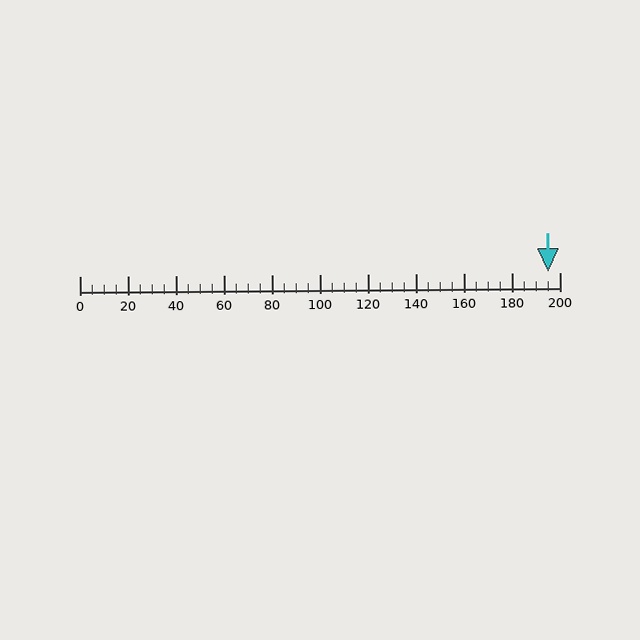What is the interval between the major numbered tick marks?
The major tick marks are spaced 20 units apart.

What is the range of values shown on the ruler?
The ruler shows values from 0 to 200.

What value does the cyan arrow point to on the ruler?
The cyan arrow points to approximately 195.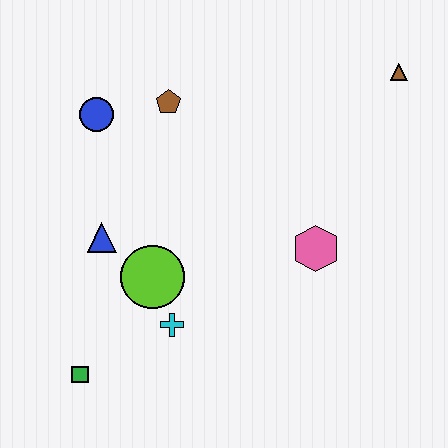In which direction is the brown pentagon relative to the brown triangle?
The brown pentagon is to the left of the brown triangle.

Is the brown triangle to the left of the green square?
No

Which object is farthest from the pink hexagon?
The green square is farthest from the pink hexagon.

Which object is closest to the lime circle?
The cyan cross is closest to the lime circle.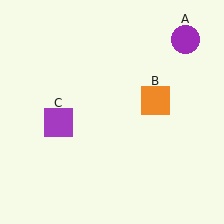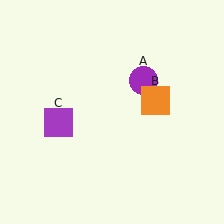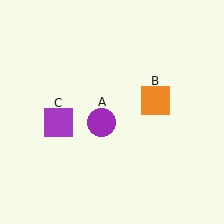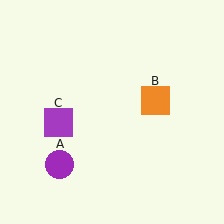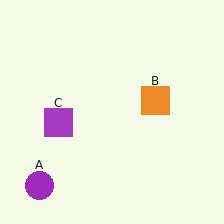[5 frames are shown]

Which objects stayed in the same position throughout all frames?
Orange square (object B) and purple square (object C) remained stationary.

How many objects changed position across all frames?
1 object changed position: purple circle (object A).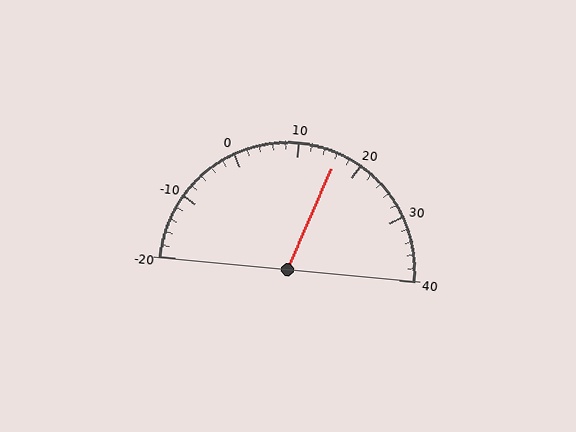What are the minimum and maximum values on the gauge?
The gauge ranges from -20 to 40.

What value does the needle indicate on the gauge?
The needle indicates approximately 16.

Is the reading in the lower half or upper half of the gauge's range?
The reading is in the upper half of the range (-20 to 40).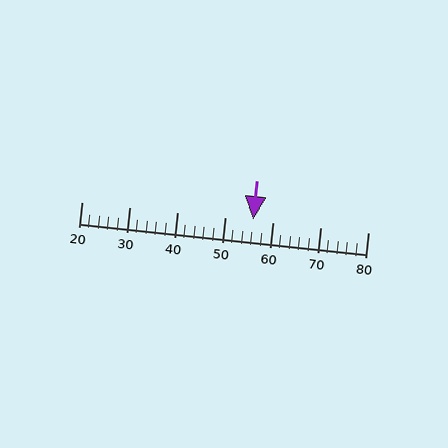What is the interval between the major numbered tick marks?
The major tick marks are spaced 10 units apart.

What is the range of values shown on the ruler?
The ruler shows values from 20 to 80.